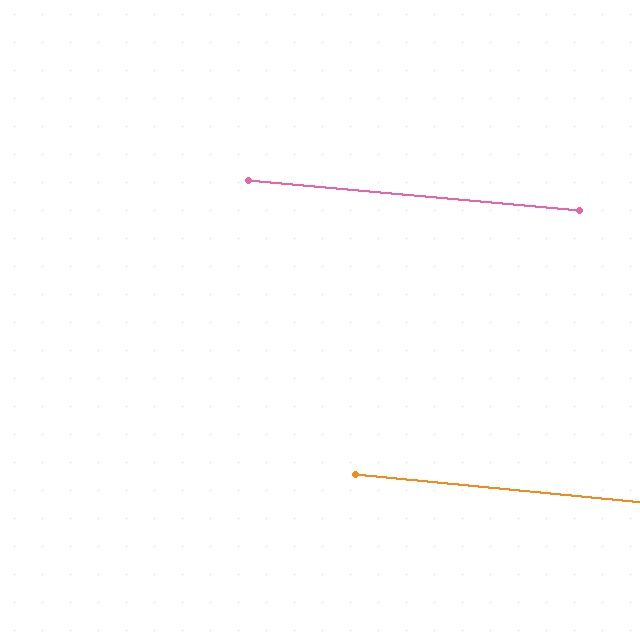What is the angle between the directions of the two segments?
Approximately 1 degree.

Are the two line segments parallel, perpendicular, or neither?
Parallel — their directions differ by only 0.5°.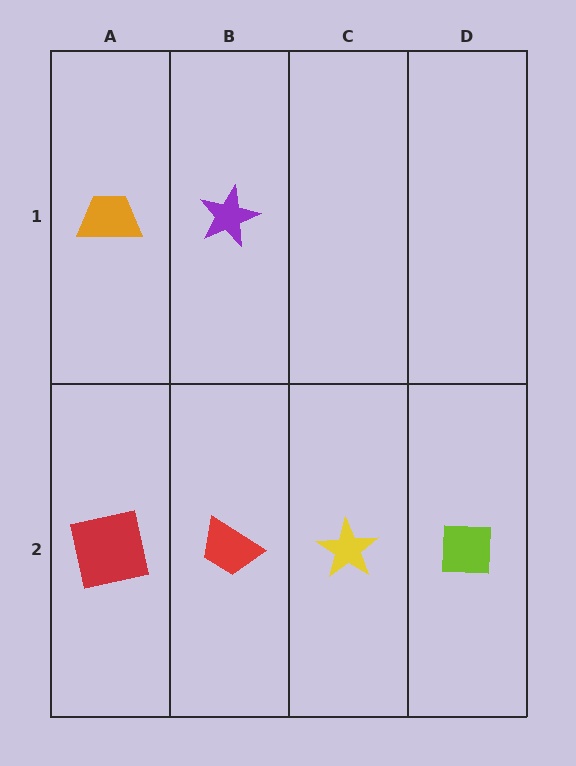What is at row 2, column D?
A lime square.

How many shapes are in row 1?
2 shapes.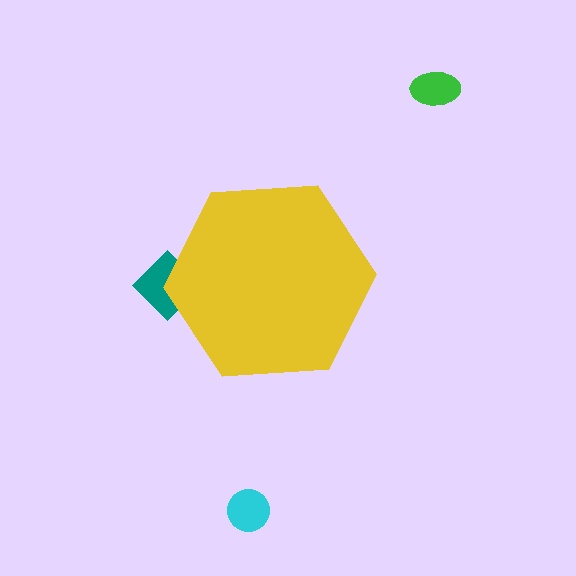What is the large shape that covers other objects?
A yellow hexagon.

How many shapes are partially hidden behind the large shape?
1 shape is partially hidden.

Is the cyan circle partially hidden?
No, the cyan circle is fully visible.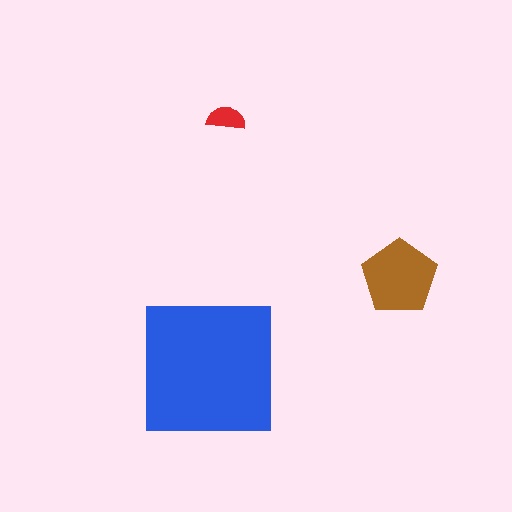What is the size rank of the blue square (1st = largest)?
1st.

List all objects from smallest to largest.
The red semicircle, the brown pentagon, the blue square.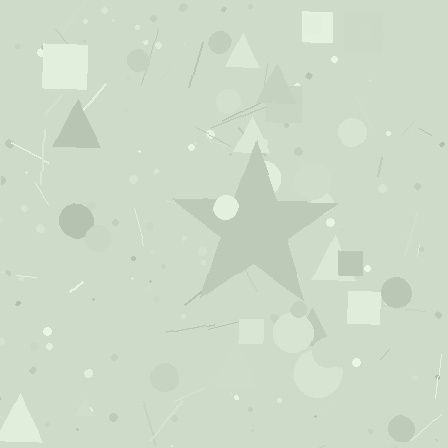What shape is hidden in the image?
A star is hidden in the image.